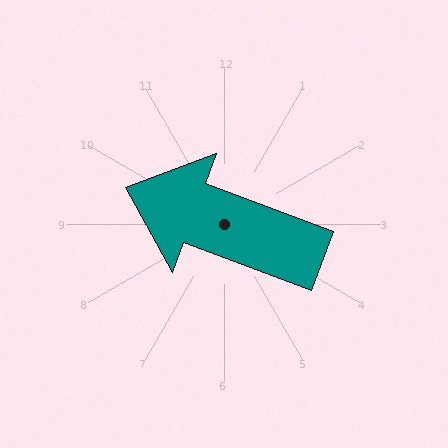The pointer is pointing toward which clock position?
Roughly 10 o'clock.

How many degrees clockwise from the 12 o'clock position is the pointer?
Approximately 290 degrees.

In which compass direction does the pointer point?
West.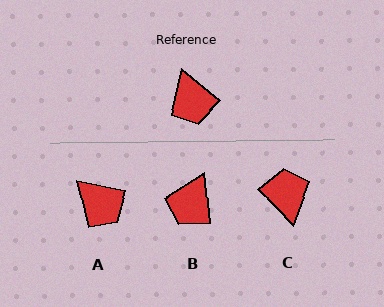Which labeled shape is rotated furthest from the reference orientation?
C, about 173 degrees away.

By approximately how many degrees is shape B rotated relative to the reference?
Approximately 44 degrees clockwise.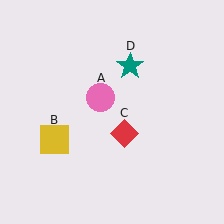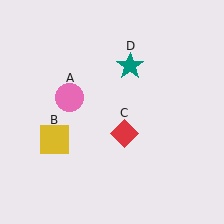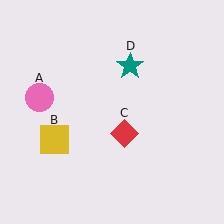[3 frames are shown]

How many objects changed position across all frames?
1 object changed position: pink circle (object A).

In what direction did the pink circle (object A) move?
The pink circle (object A) moved left.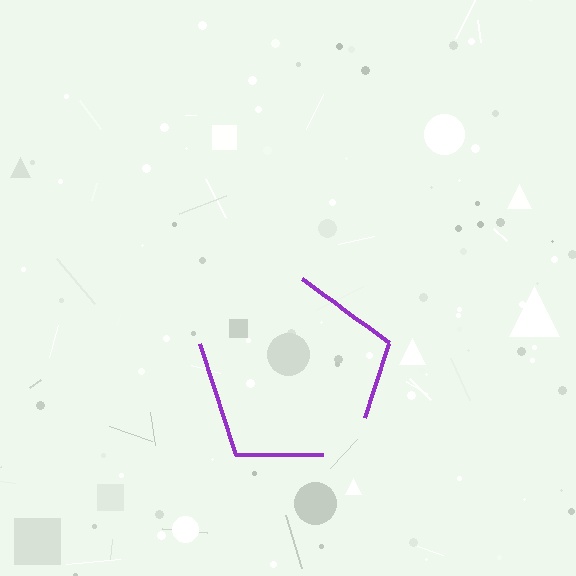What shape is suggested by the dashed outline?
The dashed outline suggests a pentagon.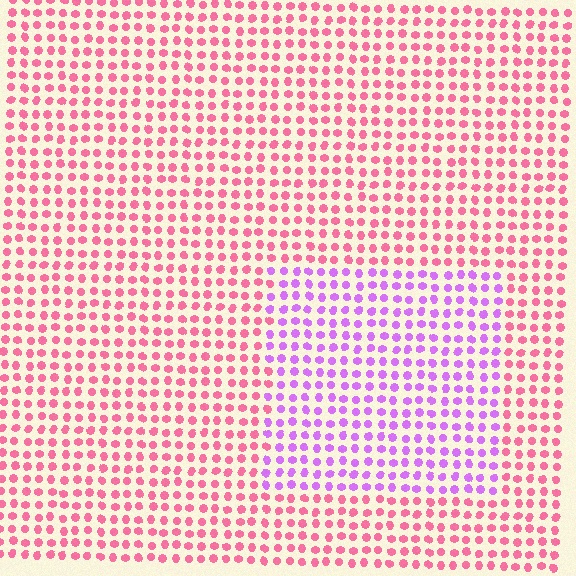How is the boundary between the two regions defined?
The boundary is defined purely by a slight shift in hue (about 52 degrees). Spacing, size, and orientation are identical on both sides.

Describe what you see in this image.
The image is filled with small pink elements in a uniform arrangement. A rectangle-shaped region is visible where the elements are tinted to a slightly different hue, forming a subtle color boundary.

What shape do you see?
I see a rectangle.